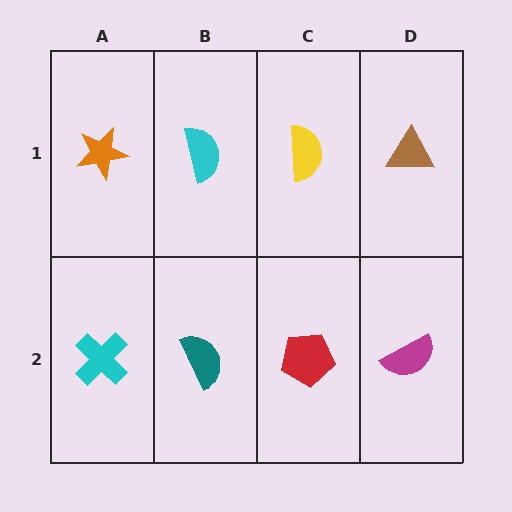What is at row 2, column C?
A red pentagon.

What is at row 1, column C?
A yellow semicircle.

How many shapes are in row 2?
4 shapes.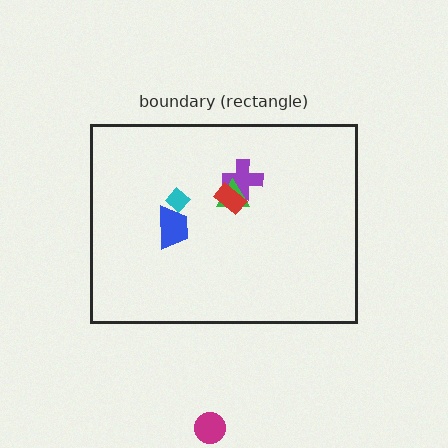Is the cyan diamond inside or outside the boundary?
Inside.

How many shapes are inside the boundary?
5 inside, 1 outside.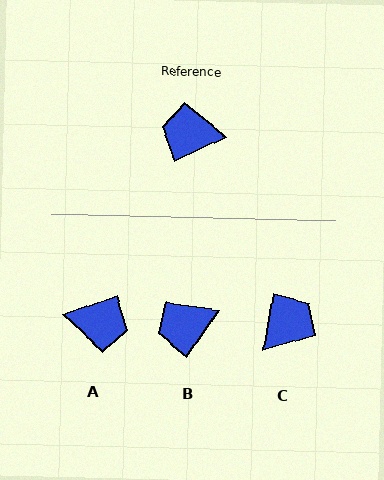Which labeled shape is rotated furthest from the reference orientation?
A, about 175 degrees away.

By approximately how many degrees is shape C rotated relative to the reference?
Approximately 125 degrees clockwise.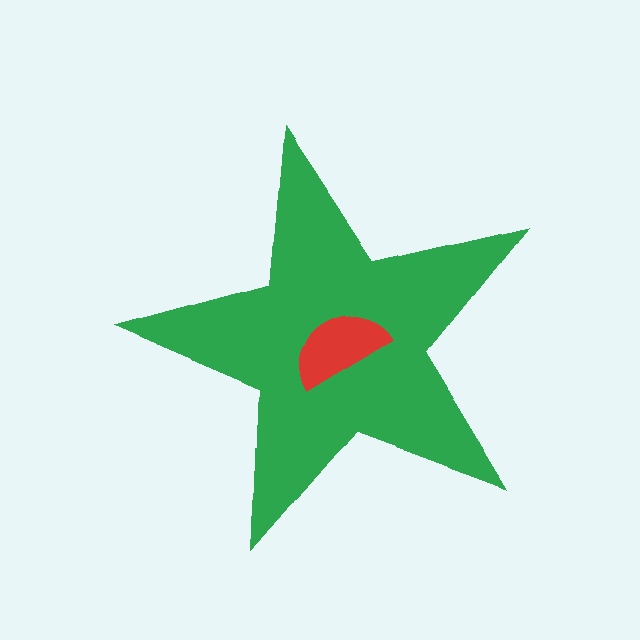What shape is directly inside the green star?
The red semicircle.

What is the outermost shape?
The green star.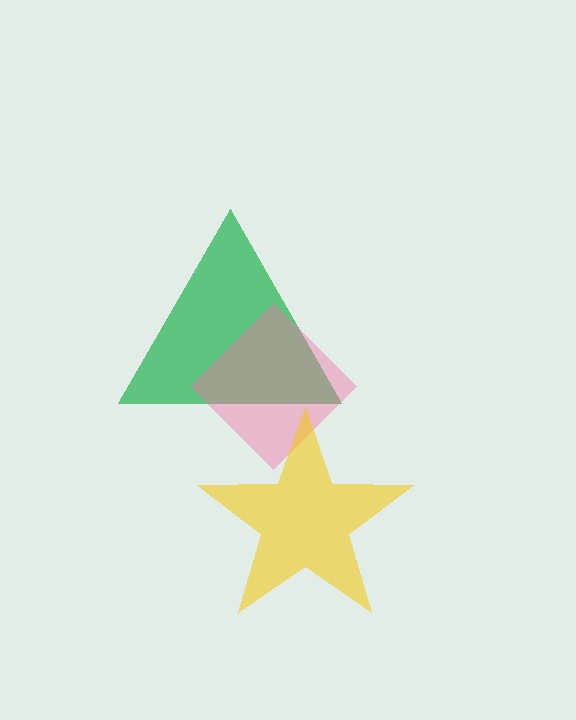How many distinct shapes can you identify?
There are 3 distinct shapes: a green triangle, a pink diamond, a yellow star.